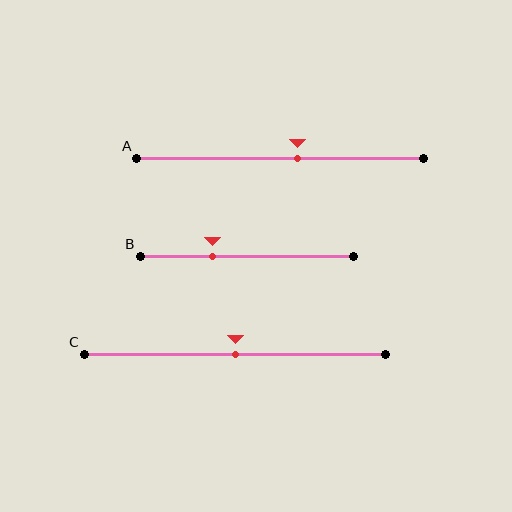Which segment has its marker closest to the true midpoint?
Segment C has its marker closest to the true midpoint.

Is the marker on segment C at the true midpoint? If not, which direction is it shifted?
Yes, the marker on segment C is at the true midpoint.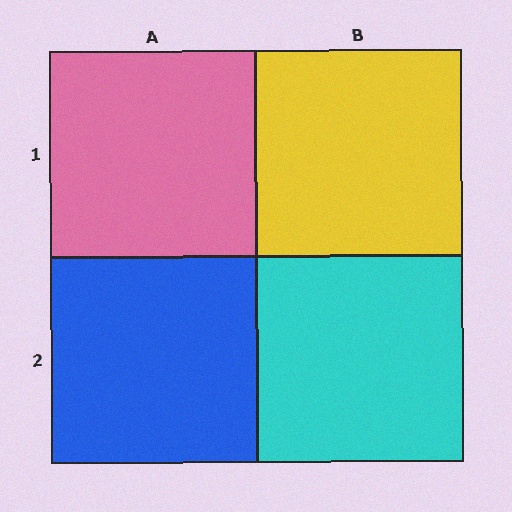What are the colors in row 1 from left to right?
Pink, yellow.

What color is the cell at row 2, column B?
Cyan.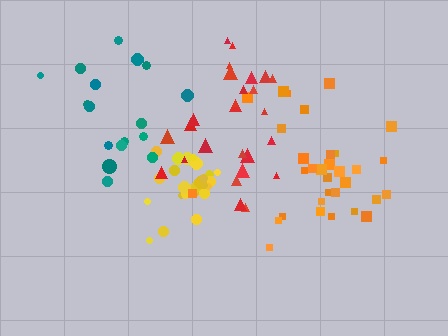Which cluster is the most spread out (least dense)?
Teal.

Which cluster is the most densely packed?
Yellow.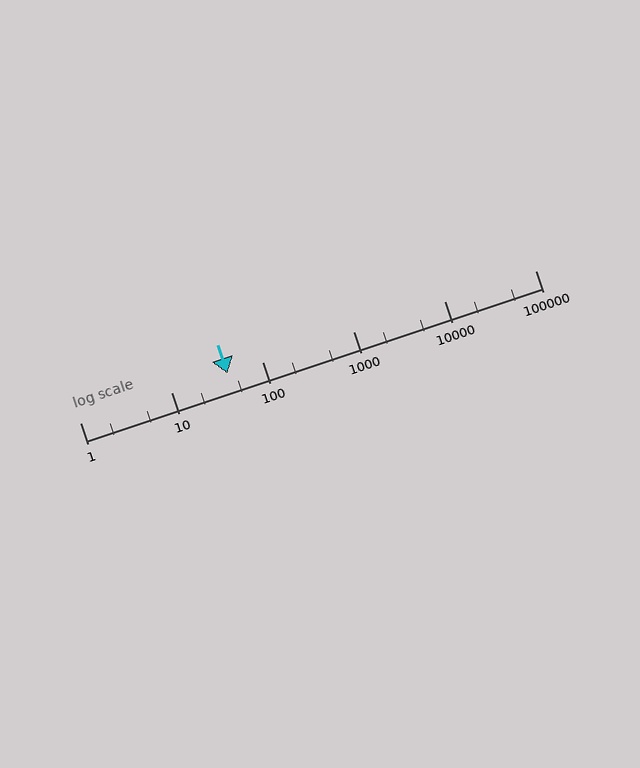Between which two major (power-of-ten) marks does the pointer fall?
The pointer is between 10 and 100.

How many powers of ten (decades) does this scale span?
The scale spans 5 decades, from 1 to 100000.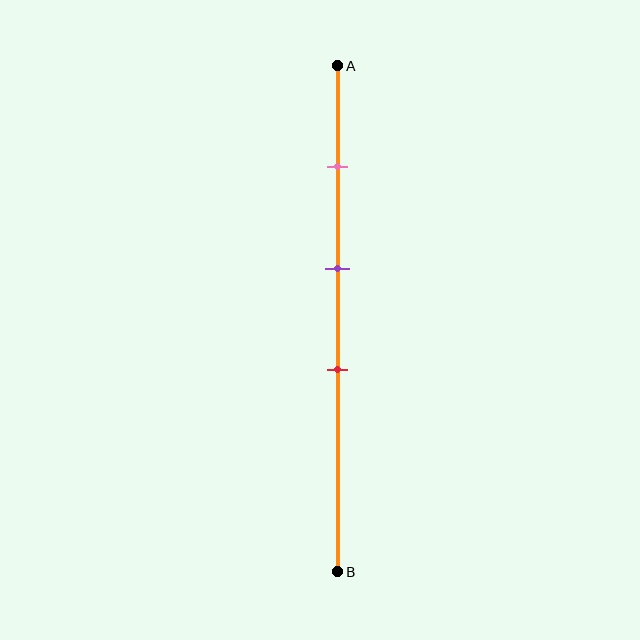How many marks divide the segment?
There are 3 marks dividing the segment.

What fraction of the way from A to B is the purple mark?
The purple mark is approximately 40% (0.4) of the way from A to B.